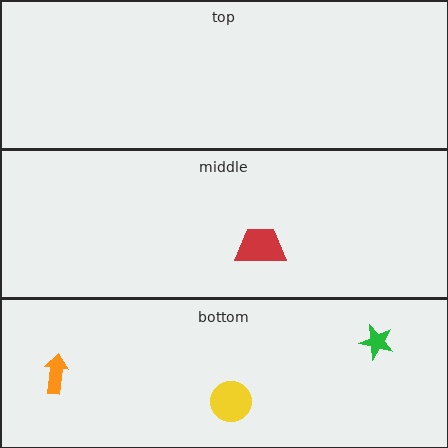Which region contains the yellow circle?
The bottom region.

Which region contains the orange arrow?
The bottom region.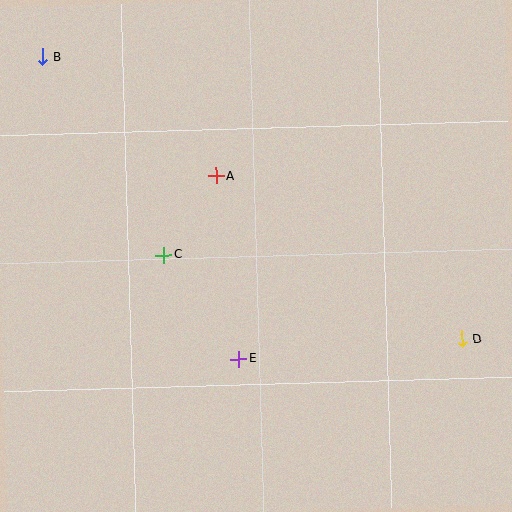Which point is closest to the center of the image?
Point A at (216, 176) is closest to the center.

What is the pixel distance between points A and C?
The distance between A and C is 95 pixels.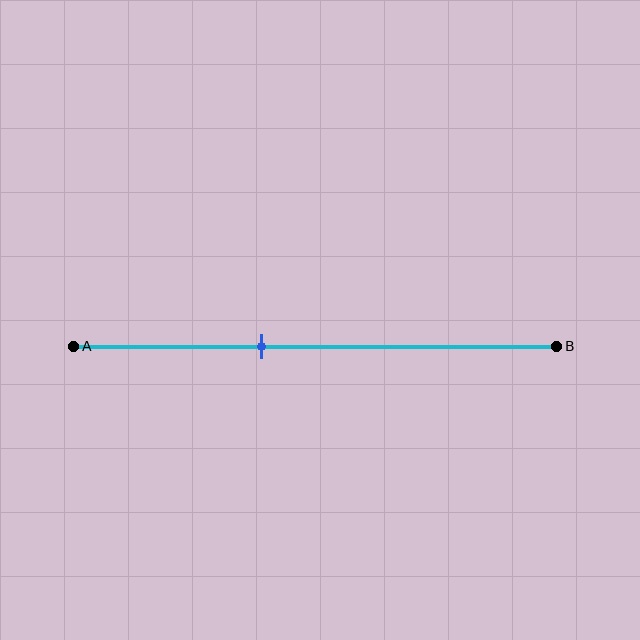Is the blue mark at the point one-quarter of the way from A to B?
No, the mark is at about 40% from A, not at the 25% one-quarter point.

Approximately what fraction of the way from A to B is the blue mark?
The blue mark is approximately 40% of the way from A to B.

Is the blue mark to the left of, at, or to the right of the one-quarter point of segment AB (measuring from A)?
The blue mark is to the right of the one-quarter point of segment AB.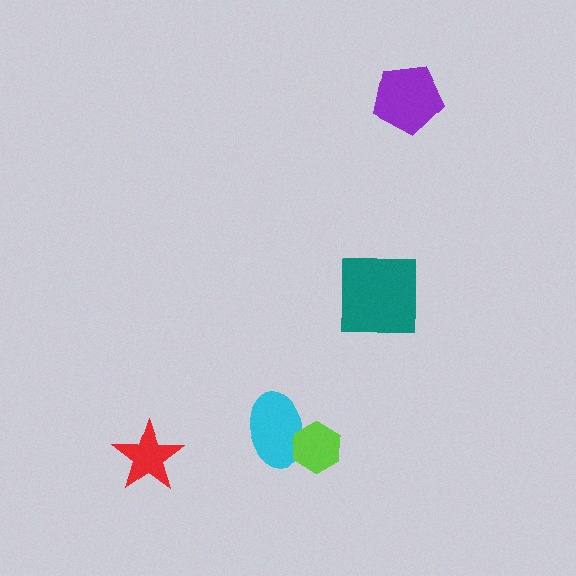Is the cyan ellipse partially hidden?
Yes, it is partially covered by another shape.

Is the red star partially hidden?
No, no other shape covers it.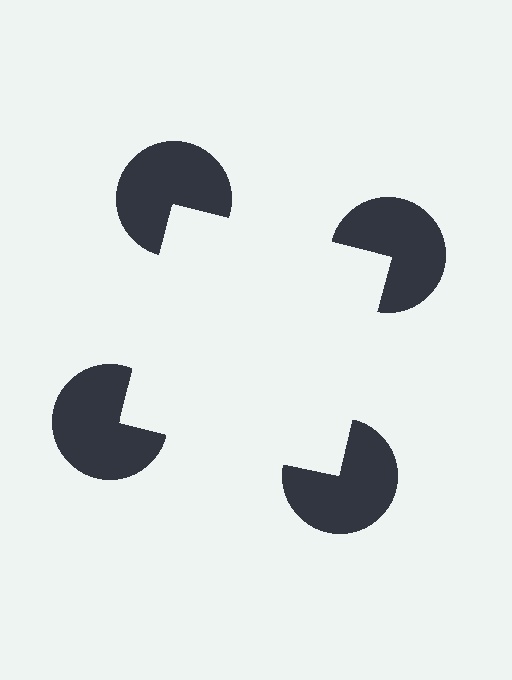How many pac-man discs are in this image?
There are 4 — one at each vertex of the illusory square.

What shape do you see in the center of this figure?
An illusory square — its edges are inferred from the aligned wedge cuts in the pac-man discs, not physically drawn.